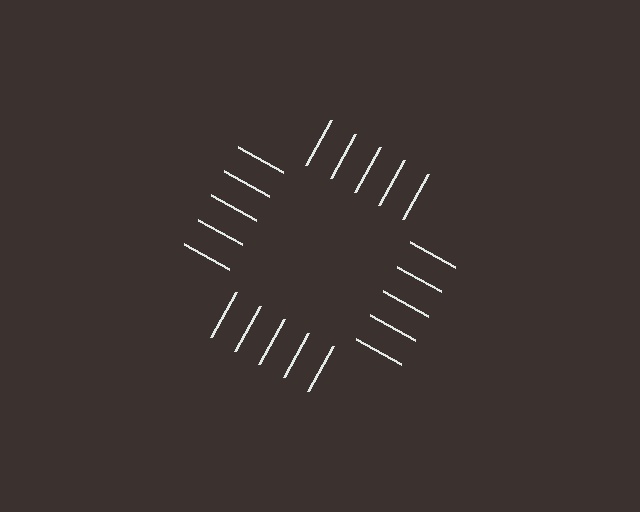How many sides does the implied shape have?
4 sides — the line-ends trace a square.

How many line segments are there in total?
20 — 5 along each of the 4 edges.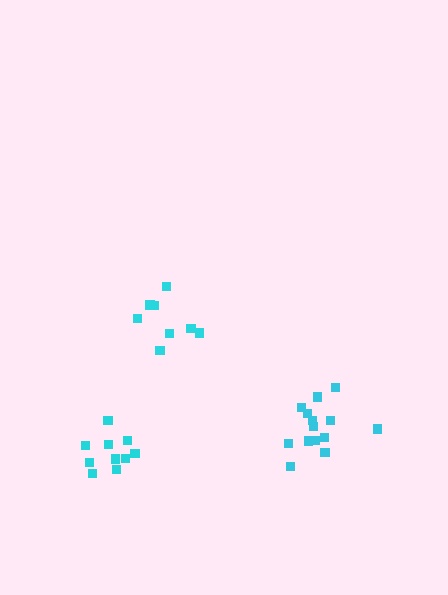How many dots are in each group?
Group 1: 10 dots, Group 2: 14 dots, Group 3: 8 dots (32 total).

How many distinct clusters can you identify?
There are 3 distinct clusters.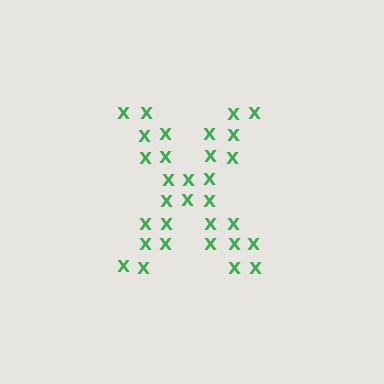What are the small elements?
The small elements are letter X's.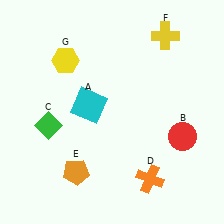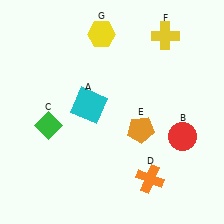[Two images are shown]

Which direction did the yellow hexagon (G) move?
The yellow hexagon (G) moved right.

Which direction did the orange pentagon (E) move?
The orange pentagon (E) moved right.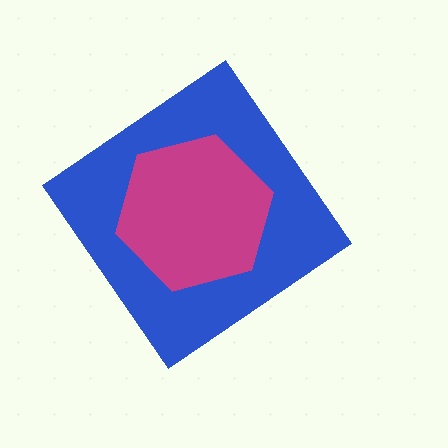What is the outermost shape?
The blue diamond.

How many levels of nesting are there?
2.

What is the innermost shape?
The magenta hexagon.